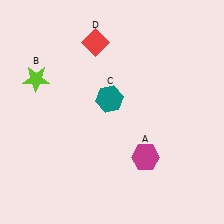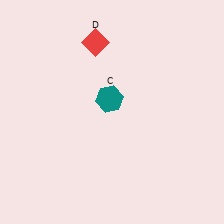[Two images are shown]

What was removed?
The magenta hexagon (A), the lime star (B) were removed in Image 2.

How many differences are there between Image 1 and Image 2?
There are 2 differences between the two images.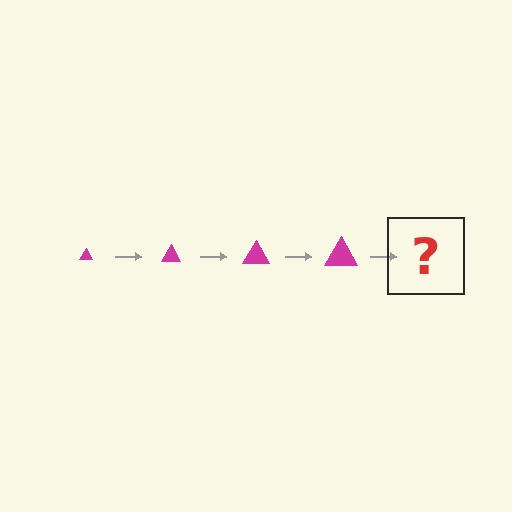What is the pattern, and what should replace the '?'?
The pattern is that the triangle gets progressively larger each step. The '?' should be a magenta triangle, larger than the previous one.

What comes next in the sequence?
The next element should be a magenta triangle, larger than the previous one.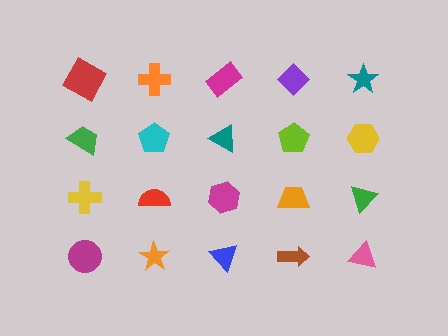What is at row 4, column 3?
A blue triangle.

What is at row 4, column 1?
A magenta circle.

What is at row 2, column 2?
A cyan pentagon.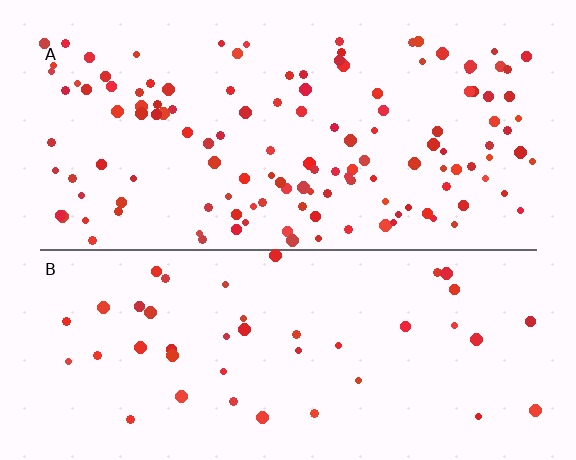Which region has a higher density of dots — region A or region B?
A (the top).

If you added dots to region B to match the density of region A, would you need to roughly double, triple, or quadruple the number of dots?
Approximately triple.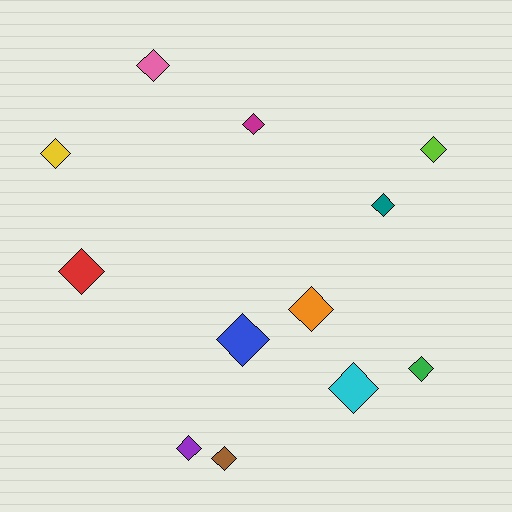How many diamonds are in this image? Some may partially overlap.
There are 12 diamonds.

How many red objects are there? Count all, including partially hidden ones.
There is 1 red object.